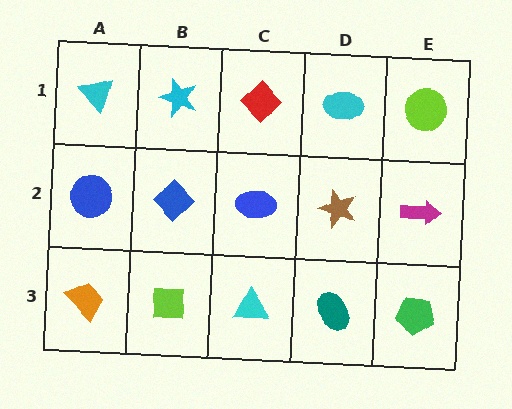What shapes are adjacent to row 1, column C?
A blue ellipse (row 2, column C), a cyan star (row 1, column B), a cyan ellipse (row 1, column D).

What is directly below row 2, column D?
A teal ellipse.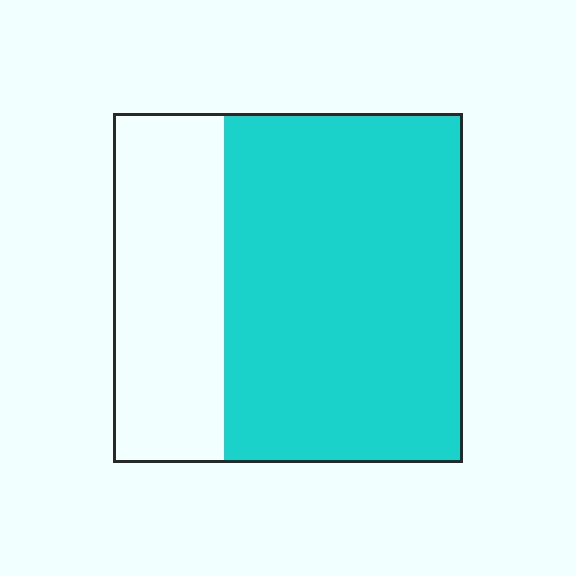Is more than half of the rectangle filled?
Yes.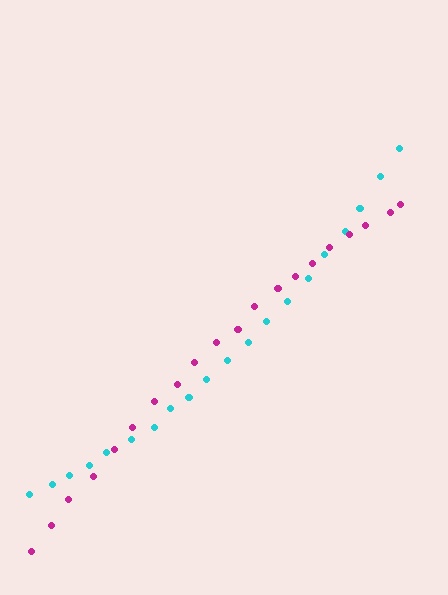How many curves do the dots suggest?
There are 2 distinct paths.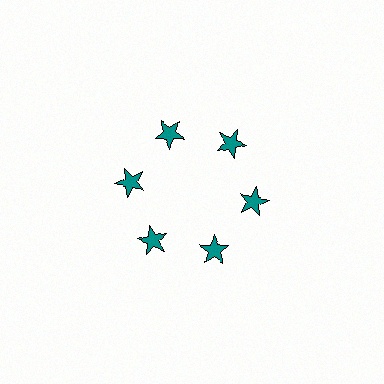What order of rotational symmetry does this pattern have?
This pattern has 6-fold rotational symmetry.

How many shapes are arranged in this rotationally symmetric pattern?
There are 6 shapes, arranged in 6 groups of 1.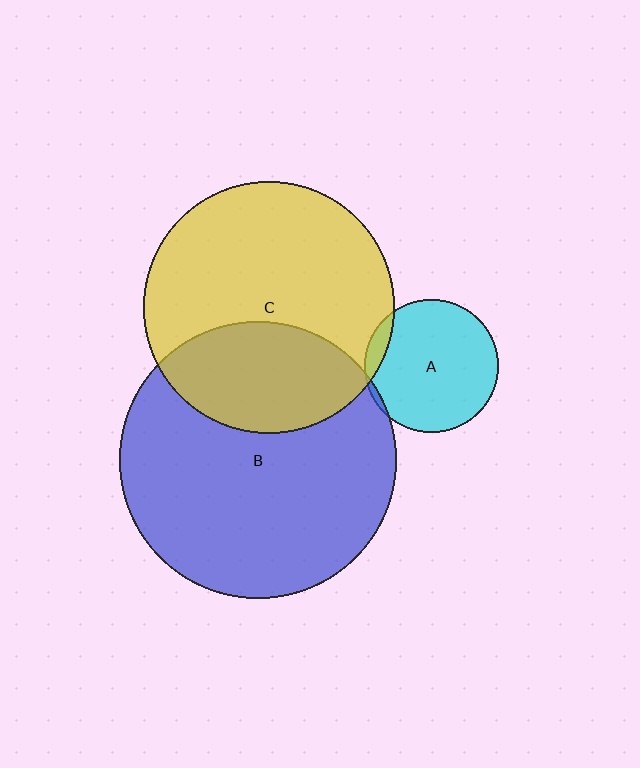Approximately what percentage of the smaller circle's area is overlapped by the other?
Approximately 35%.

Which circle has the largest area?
Circle B (blue).